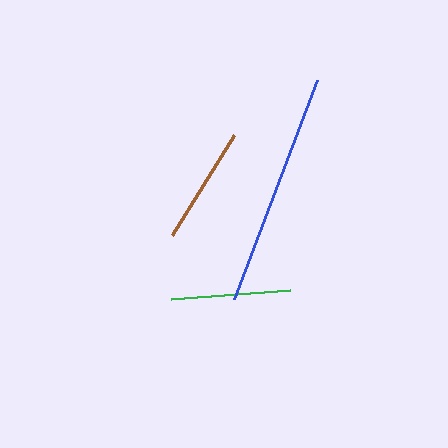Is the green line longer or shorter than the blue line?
The blue line is longer than the green line.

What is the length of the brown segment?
The brown segment is approximately 118 pixels long.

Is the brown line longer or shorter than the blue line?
The blue line is longer than the brown line.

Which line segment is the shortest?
The brown line is the shortest at approximately 118 pixels.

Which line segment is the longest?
The blue line is the longest at approximately 234 pixels.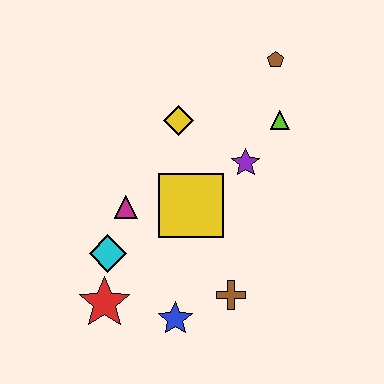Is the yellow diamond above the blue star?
Yes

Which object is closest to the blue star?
The brown cross is closest to the blue star.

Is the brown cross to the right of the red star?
Yes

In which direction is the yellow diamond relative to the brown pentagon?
The yellow diamond is to the left of the brown pentagon.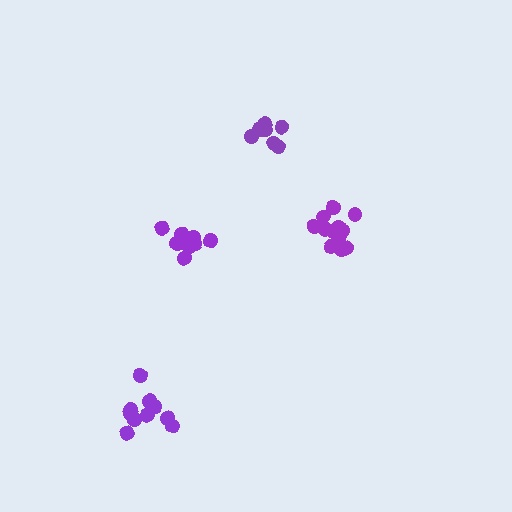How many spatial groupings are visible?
There are 4 spatial groupings.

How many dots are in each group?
Group 1: 12 dots, Group 2: 9 dots, Group 3: 7 dots, Group 4: 10 dots (38 total).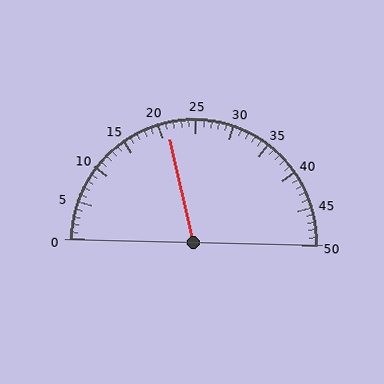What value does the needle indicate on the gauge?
The needle indicates approximately 21.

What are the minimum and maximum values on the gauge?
The gauge ranges from 0 to 50.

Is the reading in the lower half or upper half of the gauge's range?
The reading is in the lower half of the range (0 to 50).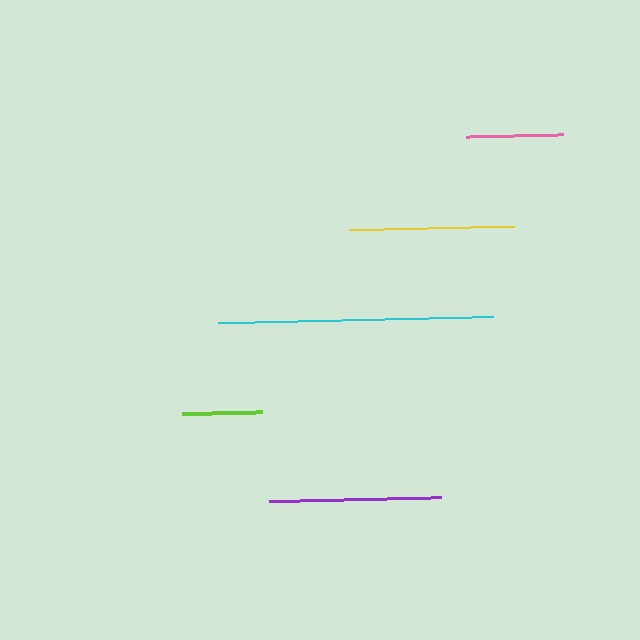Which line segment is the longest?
The cyan line is the longest at approximately 275 pixels.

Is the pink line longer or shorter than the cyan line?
The cyan line is longer than the pink line.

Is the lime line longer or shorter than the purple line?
The purple line is longer than the lime line.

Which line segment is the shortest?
The lime line is the shortest at approximately 80 pixels.